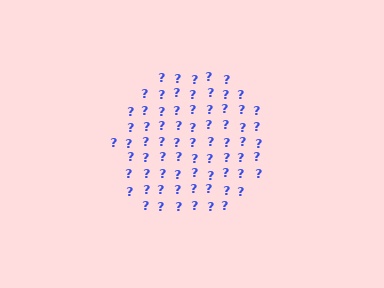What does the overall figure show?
The overall figure shows a circle.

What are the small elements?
The small elements are question marks.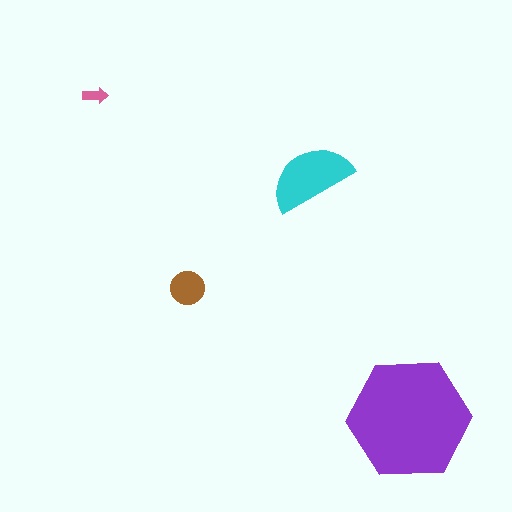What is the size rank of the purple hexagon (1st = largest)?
1st.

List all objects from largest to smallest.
The purple hexagon, the cyan semicircle, the brown circle, the pink arrow.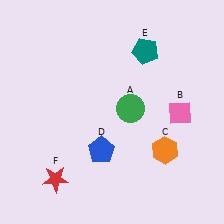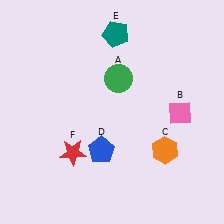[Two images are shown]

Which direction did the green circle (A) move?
The green circle (A) moved up.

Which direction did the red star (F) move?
The red star (F) moved up.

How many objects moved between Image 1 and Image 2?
3 objects moved between the two images.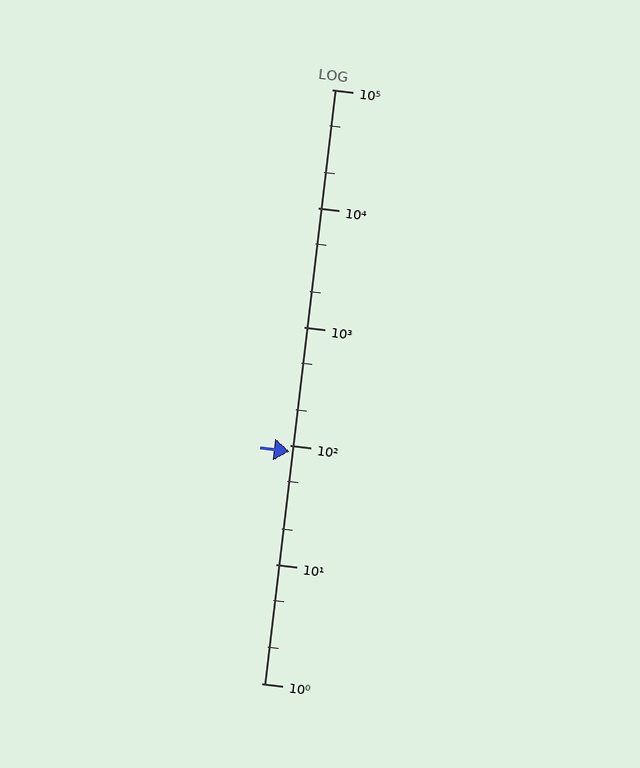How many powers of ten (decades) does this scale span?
The scale spans 5 decades, from 1 to 100000.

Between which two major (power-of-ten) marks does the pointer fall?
The pointer is between 10 and 100.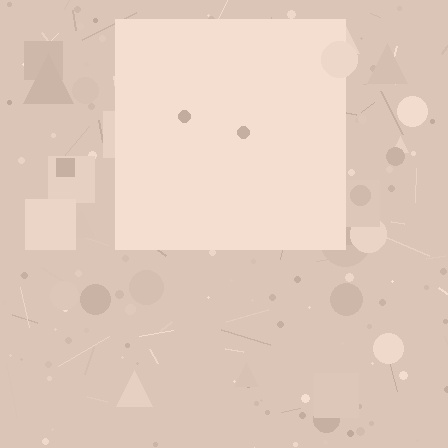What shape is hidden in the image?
A square is hidden in the image.